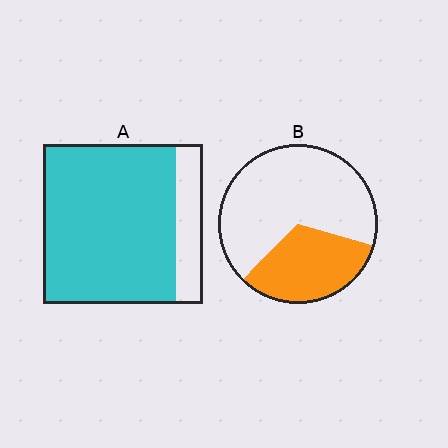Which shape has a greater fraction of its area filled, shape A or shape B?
Shape A.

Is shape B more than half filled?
No.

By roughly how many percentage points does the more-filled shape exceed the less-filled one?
By roughly 50 percentage points (A over B).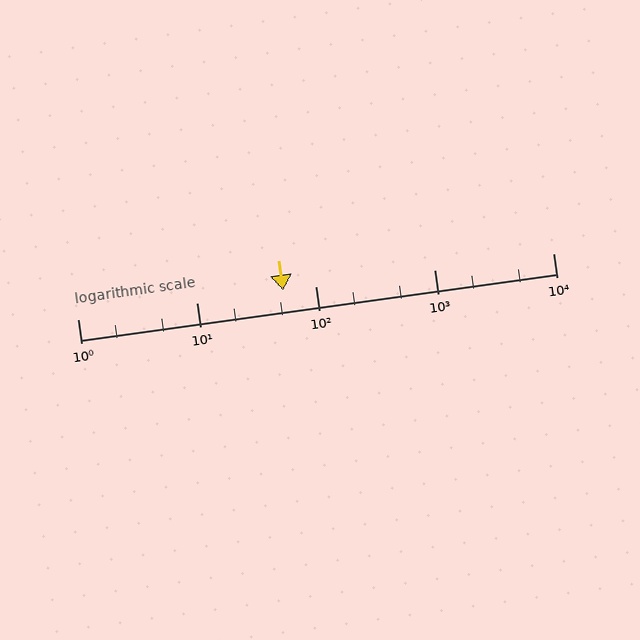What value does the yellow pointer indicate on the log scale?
The pointer indicates approximately 54.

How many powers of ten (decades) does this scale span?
The scale spans 4 decades, from 1 to 10000.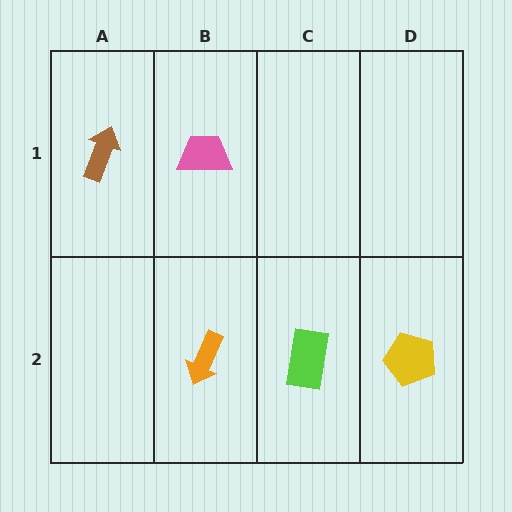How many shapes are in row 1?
2 shapes.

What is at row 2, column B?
An orange arrow.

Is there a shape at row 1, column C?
No, that cell is empty.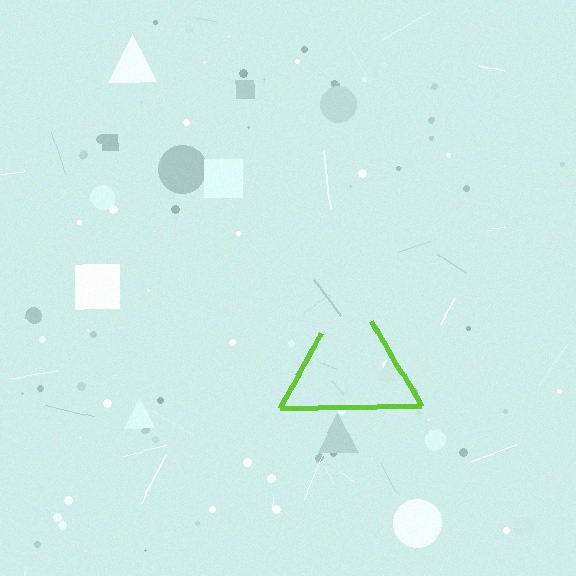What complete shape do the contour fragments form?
The contour fragments form a triangle.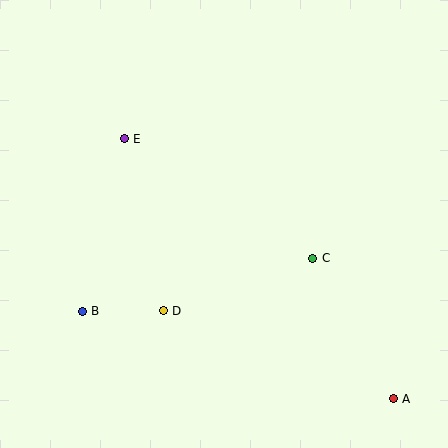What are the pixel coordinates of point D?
Point D is at (163, 311).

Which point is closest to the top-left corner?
Point E is closest to the top-left corner.